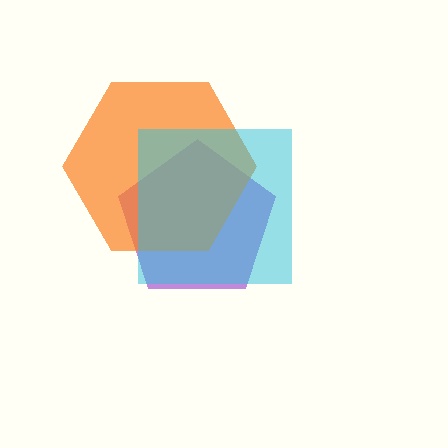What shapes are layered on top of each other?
The layered shapes are: a purple pentagon, an orange hexagon, a cyan square.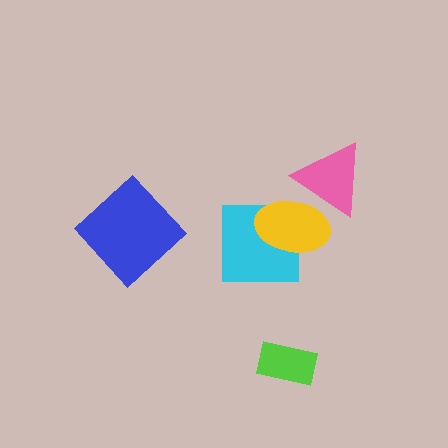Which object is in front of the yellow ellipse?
The pink triangle is in front of the yellow ellipse.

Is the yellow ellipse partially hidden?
Yes, it is partially covered by another shape.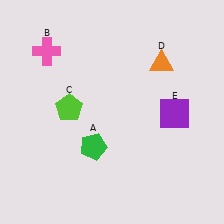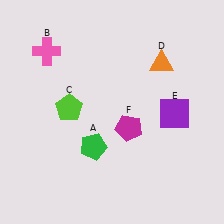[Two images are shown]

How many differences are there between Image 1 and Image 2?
There is 1 difference between the two images.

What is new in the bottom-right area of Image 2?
A magenta pentagon (F) was added in the bottom-right area of Image 2.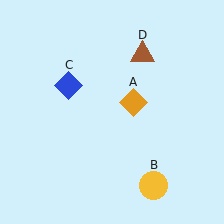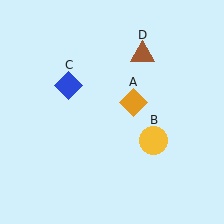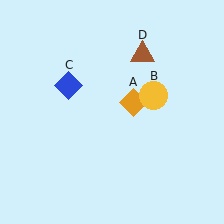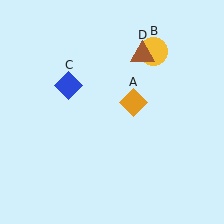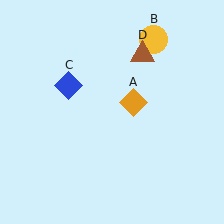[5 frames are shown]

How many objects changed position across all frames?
1 object changed position: yellow circle (object B).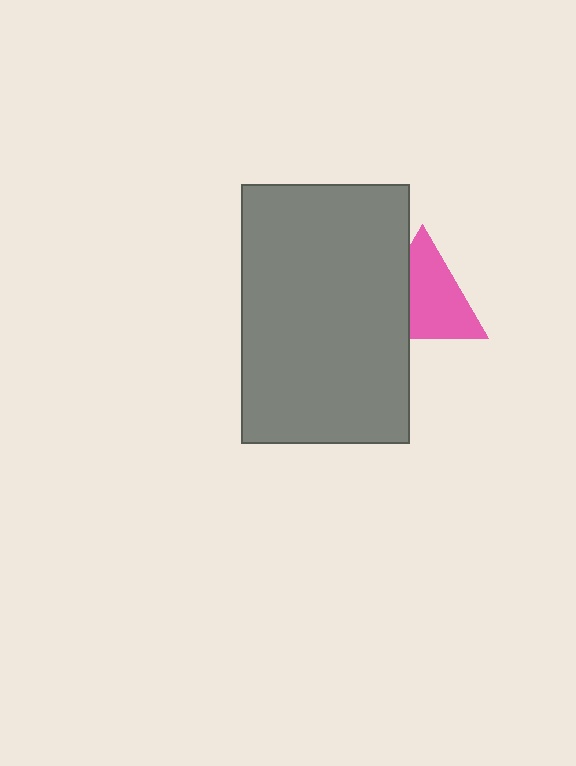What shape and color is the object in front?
The object in front is a gray rectangle.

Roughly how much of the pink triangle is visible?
Most of it is visible (roughly 68%).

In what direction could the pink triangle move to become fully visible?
The pink triangle could move right. That would shift it out from behind the gray rectangle entirely.